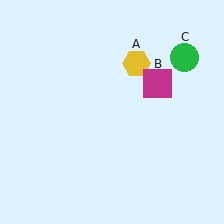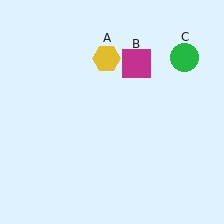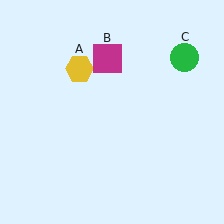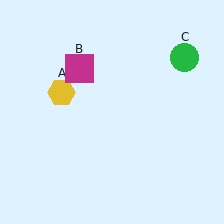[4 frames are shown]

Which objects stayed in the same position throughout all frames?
Green circle (object C) remained stationary.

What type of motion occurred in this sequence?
The yellow hexagon (object A), magenta square (object B) rotated counterclockwise around the center of the scene.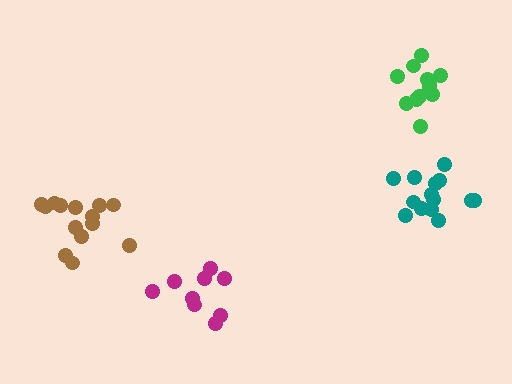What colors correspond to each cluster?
The clusters are colored: magenta, green, teal, brown.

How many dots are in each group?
Group 1: 9 dots, Group 2: 12 dots, Group 3: 14 dots, Group 4: 14 dots (49 total).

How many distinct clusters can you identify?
There are 4 distinct clusters.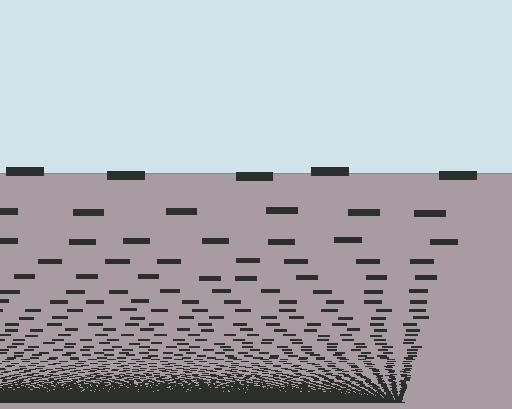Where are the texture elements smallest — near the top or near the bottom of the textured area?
Near the bottom.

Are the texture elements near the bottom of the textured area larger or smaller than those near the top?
Smaller. The gradient is inverted — elements near the bottom are smaller and denser.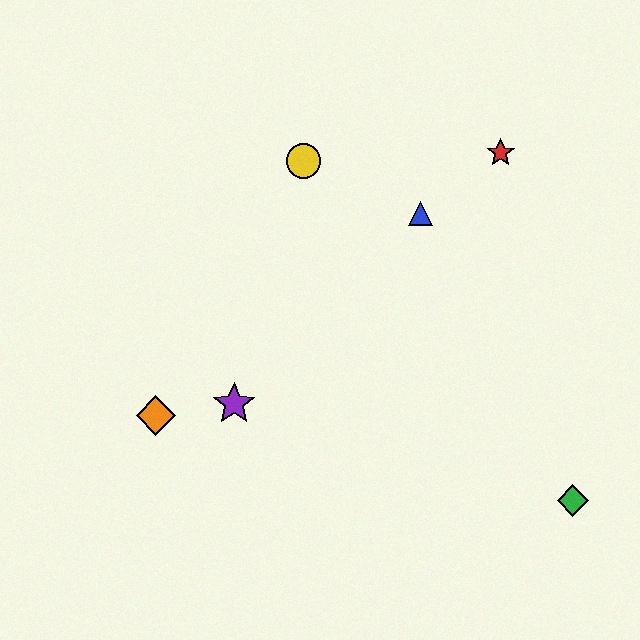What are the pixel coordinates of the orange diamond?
The orange diamond is at (156, 416).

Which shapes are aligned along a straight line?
The red star, the blue triangle, the orange diamond are aligned along a straight line.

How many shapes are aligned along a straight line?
3 shapes (the red star, the blue triangle, the orange diamond) are aligned along a straight line.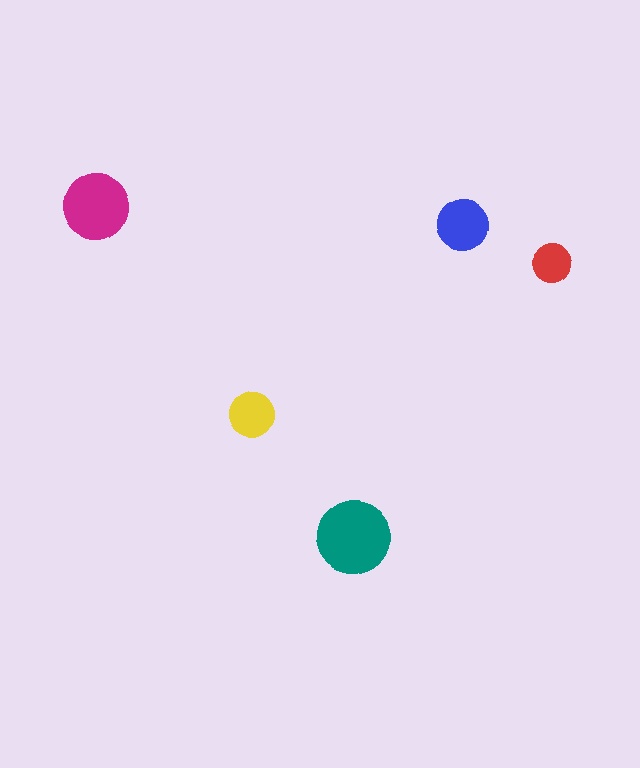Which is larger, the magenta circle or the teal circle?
The teal one.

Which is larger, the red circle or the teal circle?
The teal one.